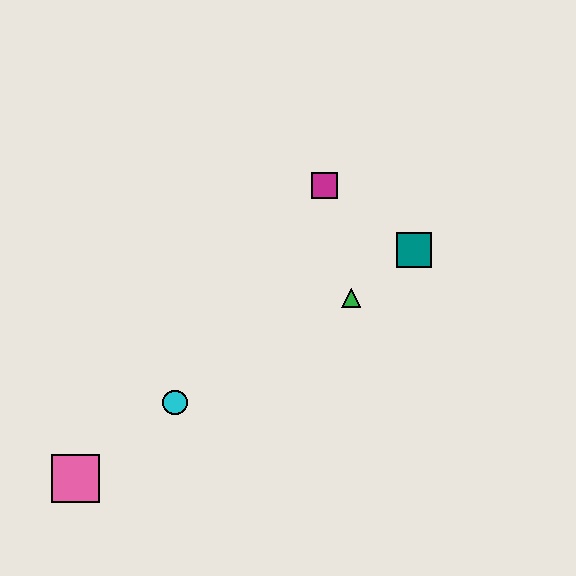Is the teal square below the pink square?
No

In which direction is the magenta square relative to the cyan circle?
The magenta square is above the cyan circle.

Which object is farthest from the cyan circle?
The teal square is farthest from the cyan circle.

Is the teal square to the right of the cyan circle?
Yes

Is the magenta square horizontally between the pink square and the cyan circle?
No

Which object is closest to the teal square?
The green triangle is closest to the teal square.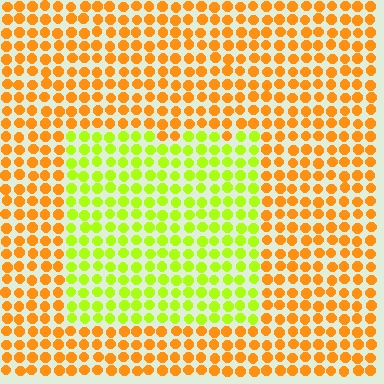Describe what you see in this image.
The image is filled with small orange elements in a uniform arrangement. A rectangle-shaped region is visible where the elements are tinted to a slightly different hue, forming a subtle color boundary.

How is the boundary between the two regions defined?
The boundary is defined purely by a slight shift in hue (about 50 degrees). Spacing, size, and orientation are identical on both sides.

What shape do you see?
I see a rectangle.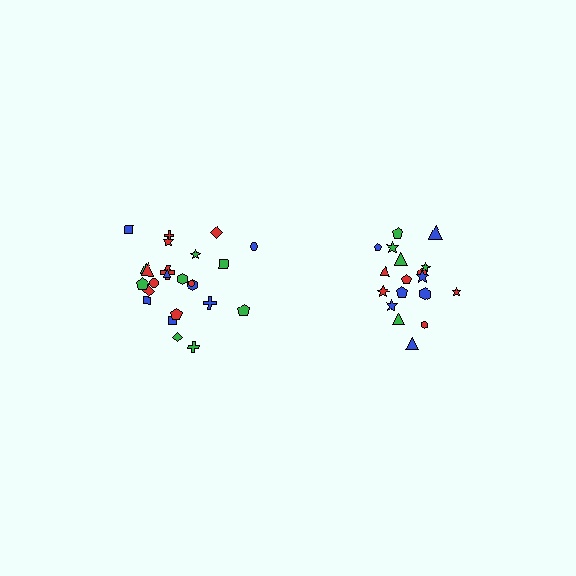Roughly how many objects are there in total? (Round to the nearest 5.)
Roughly 45 objects in total.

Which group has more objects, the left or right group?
The left group.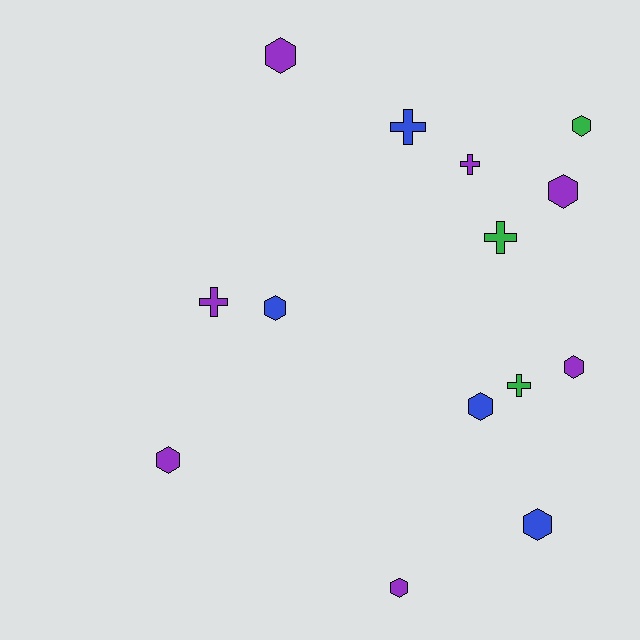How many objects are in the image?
There are 14 objects.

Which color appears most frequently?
Purple, with 7 objects.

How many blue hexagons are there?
There are 3 blue hexagons.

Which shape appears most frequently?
Hexagon, with 9 objects.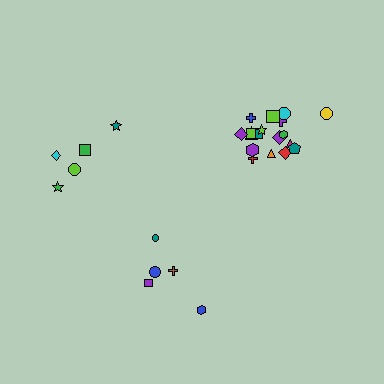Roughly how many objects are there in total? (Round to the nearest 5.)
Roughly 30 objects in total.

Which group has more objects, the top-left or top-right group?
The top-right group.